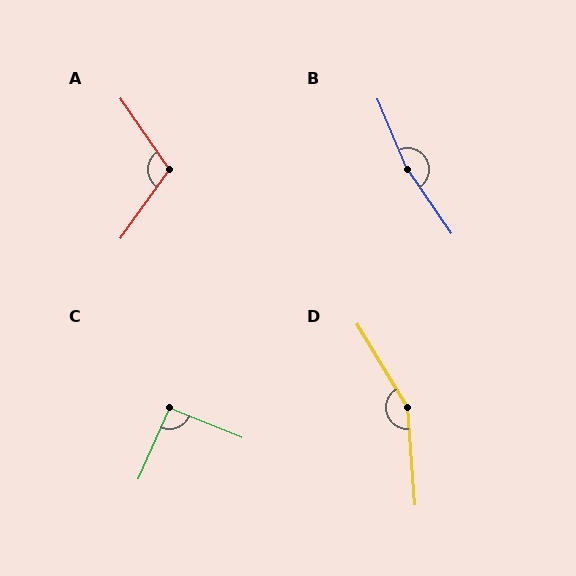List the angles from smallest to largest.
C (92°), A (110°), D (153°), B (168°).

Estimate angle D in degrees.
Approximately 153 degrees.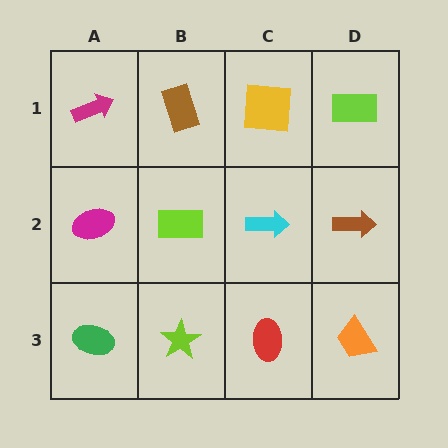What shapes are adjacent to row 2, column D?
A lime rectangle (row 1, column D), an orange trapezoid (row 3, column D), a cyan arrow (row 2, column C).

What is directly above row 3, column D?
A brown arrow.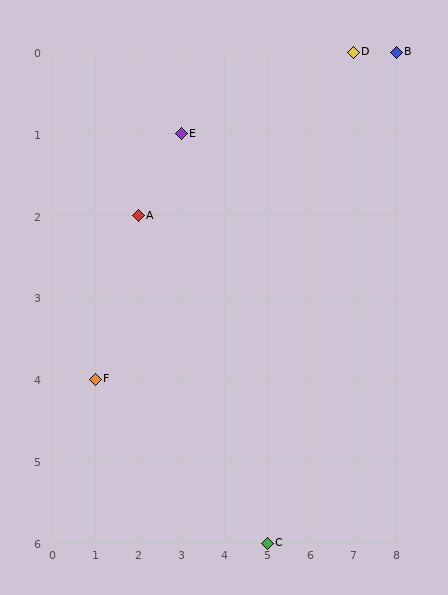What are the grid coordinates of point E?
Point E is at grid coordinates (3, 1).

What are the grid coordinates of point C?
Point C is at grid coordinates (5, 6).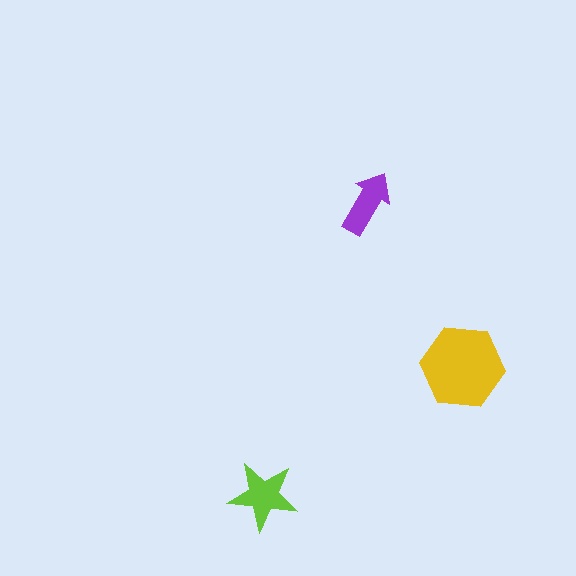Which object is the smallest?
The purple arrow.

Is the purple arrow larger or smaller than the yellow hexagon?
Smaller.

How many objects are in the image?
There are 3 objects in the image.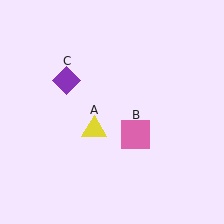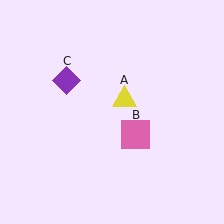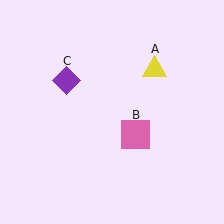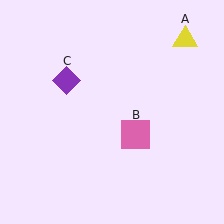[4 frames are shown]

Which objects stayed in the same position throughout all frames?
Pink square (object B) and purple diamond (object C) remained stationary.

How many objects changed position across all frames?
1 object changed position: yellow triangle (object A).